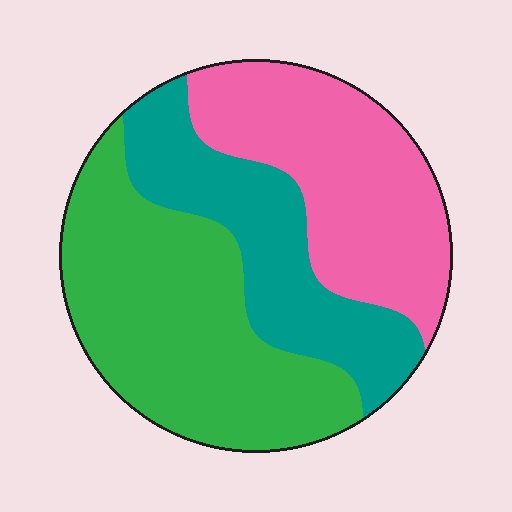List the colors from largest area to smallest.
From largest to smallest: green, pink, teal.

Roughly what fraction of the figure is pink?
Pink takes up between a sixth and a third of the figure.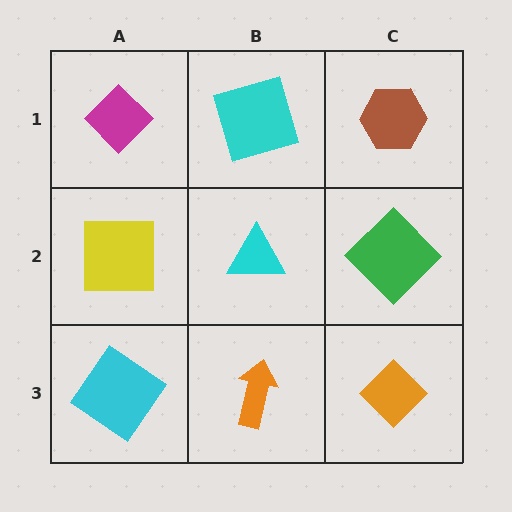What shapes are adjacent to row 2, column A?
A magenta diamond (row 1, column A), a cyan diamond (row 3, column A), a cyan triangle (row 2, column B).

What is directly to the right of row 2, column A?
A cyan triangle.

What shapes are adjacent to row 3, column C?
A green diamond (row 2, column C), an orange arrow (row 3, column B).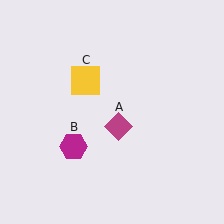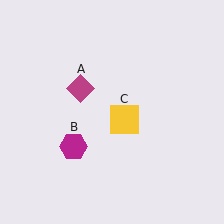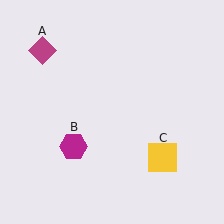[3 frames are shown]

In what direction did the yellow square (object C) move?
The yellow square (object C) moved down and to the right.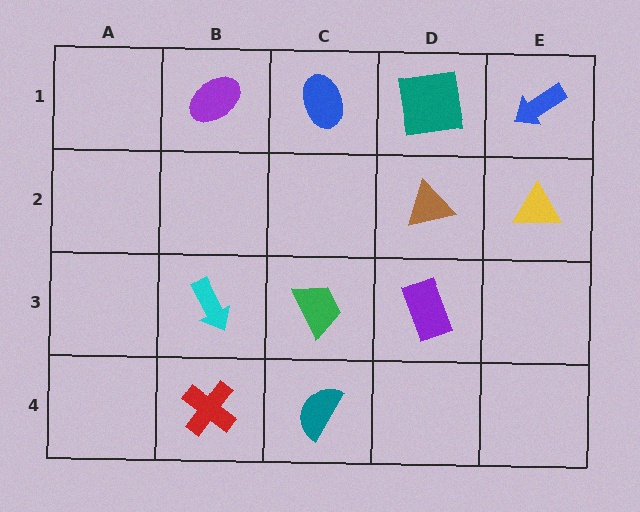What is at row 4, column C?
A teal semicircle.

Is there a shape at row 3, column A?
No, that cell is empty.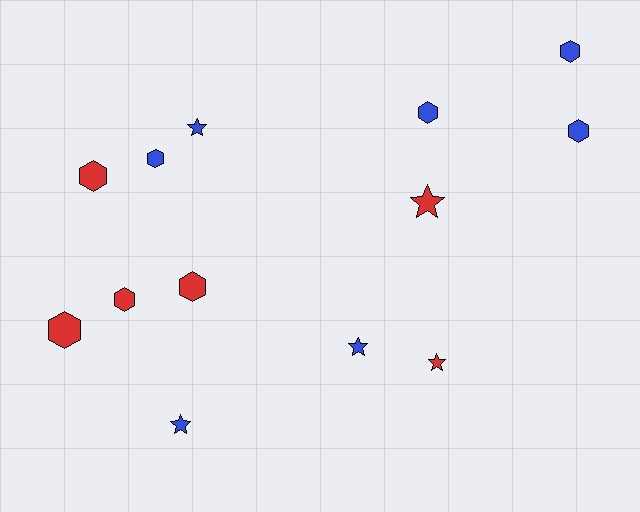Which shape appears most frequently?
Hexagon, with 8 objects.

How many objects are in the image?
There are 13 objects.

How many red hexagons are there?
There are 4 red hexagons.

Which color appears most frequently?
Blue, with 7 objects.